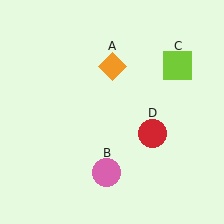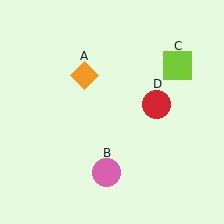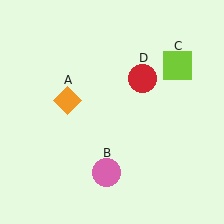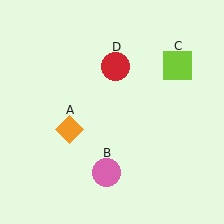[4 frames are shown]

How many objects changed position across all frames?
2 objects changed position: orange diamond (object A), red circle (object D).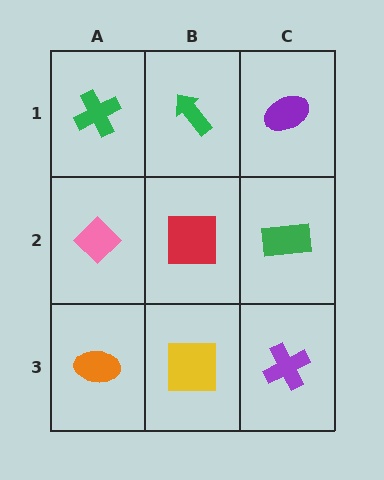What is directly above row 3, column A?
A pink diamond.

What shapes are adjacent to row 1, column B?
A red square (row 2, column B), a green cross (row 1, column A), a purple ellipse (row 1, column C).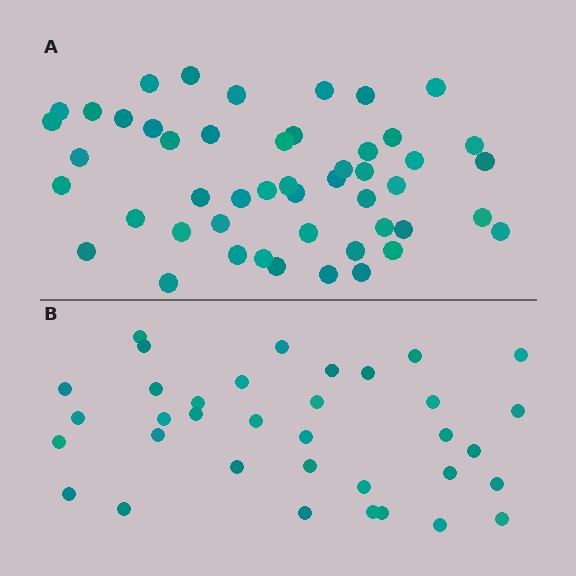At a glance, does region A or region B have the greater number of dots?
Region A (the top region) has more dots.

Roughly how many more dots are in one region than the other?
Region A has approximately 15 more dots than region B.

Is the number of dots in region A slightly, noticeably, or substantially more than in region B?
Region A has noticeably more, but not dramatically so. The ratio is roughly 1.4 to 1.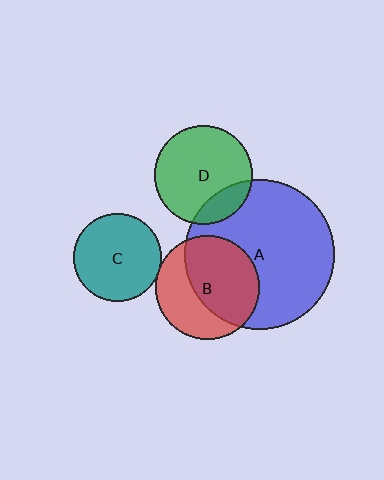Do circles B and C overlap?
Yes.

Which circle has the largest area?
Circle A (blue).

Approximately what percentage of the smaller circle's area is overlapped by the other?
Approximately 5%.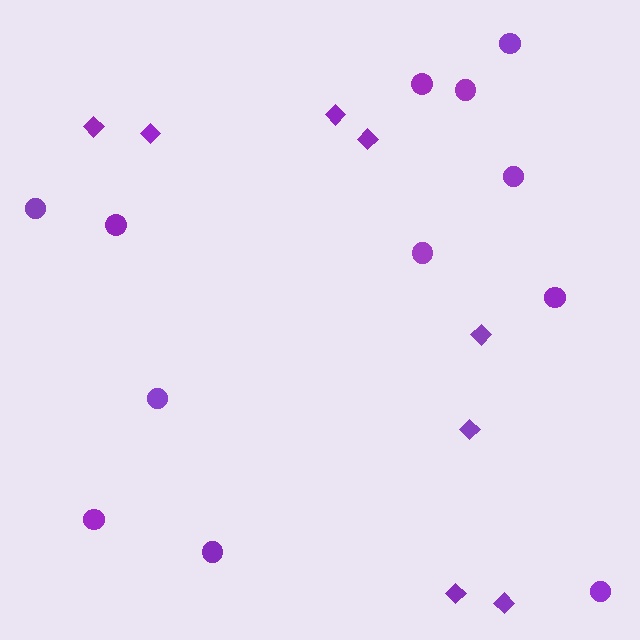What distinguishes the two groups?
There are 2 groups: one group of diamonds (8) and one group of circles (12).